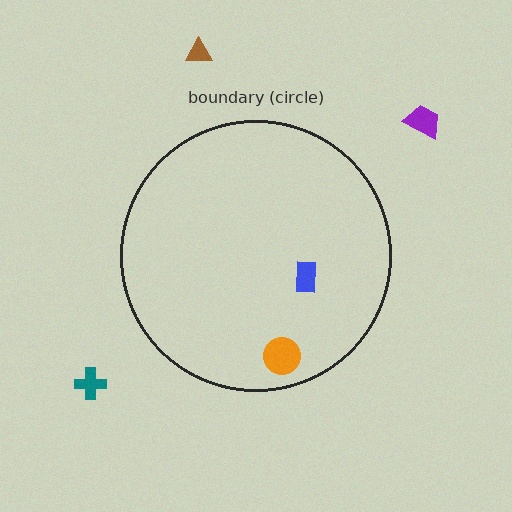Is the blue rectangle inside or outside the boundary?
Inside.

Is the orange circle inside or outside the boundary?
Inside.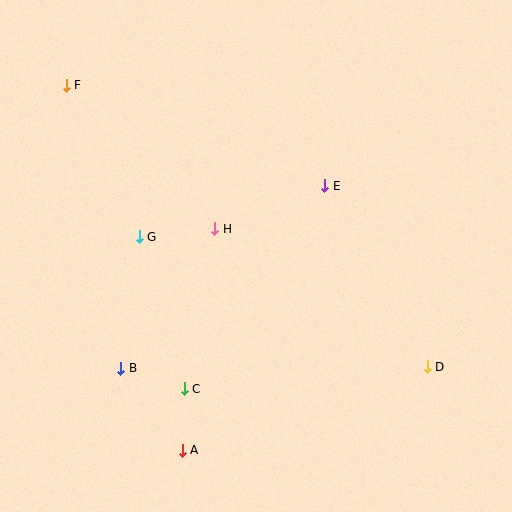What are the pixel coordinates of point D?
Point D is at (427, 367).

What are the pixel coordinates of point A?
Point A is at (182, 450).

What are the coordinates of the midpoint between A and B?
The midpoint between A and B is at (151, 409).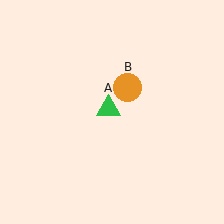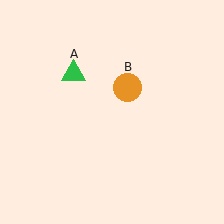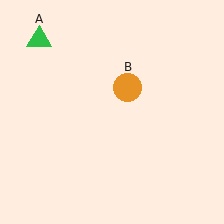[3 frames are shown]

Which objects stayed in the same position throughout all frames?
Orange circle (object B) remained stationary.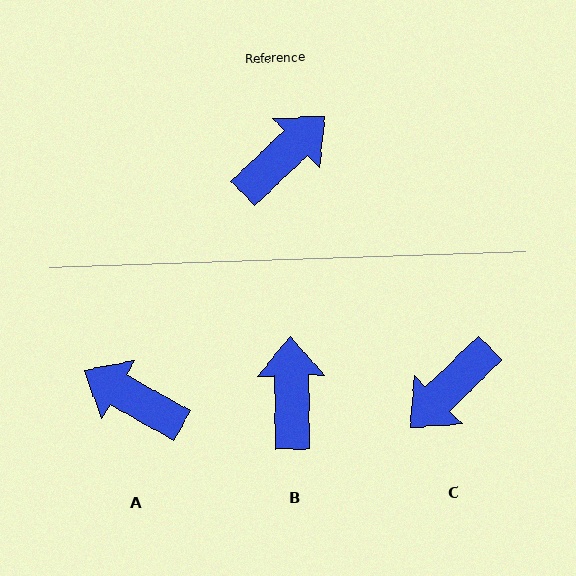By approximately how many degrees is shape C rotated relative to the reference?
Approximately 179 degrees clockwise.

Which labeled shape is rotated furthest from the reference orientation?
C, about 179 degrees away.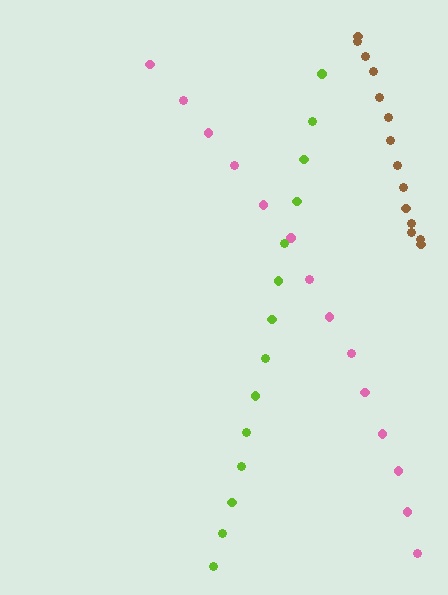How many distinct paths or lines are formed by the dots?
There are 3 distinct paths.